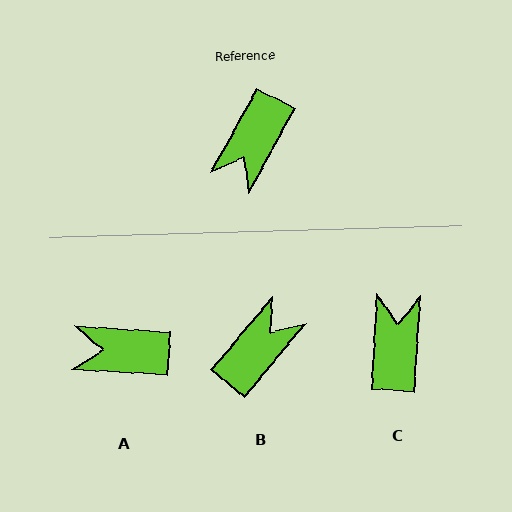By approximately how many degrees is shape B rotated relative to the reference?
Approximately 169 degrees counter-clockwise.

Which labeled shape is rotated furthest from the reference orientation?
B, about 169 degrees away.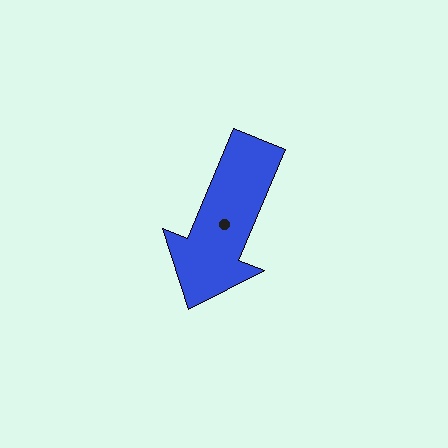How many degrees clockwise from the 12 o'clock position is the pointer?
Approximately 203 degrees.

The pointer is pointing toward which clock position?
Roughly 7 o'clock.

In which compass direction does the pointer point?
Southwest.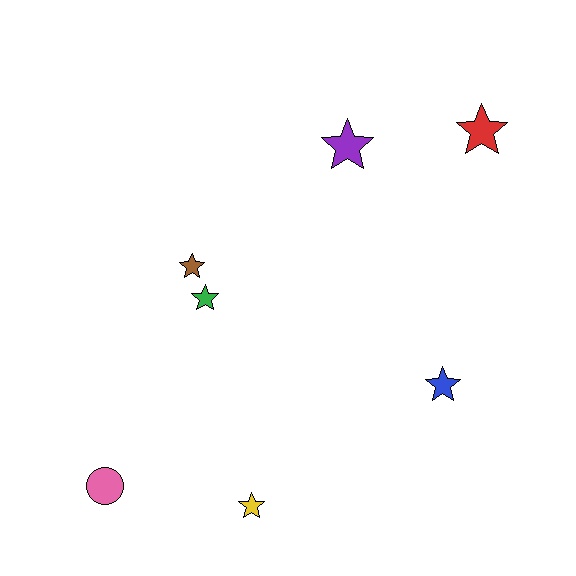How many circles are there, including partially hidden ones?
There is 1 circle.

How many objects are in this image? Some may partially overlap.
There are 7 objects.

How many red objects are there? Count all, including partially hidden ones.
There is 1 red object.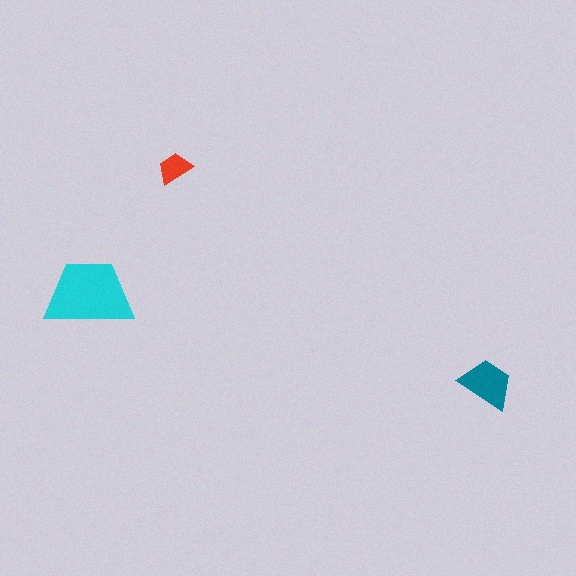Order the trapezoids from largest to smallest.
the cyan one, the teal one, the red one.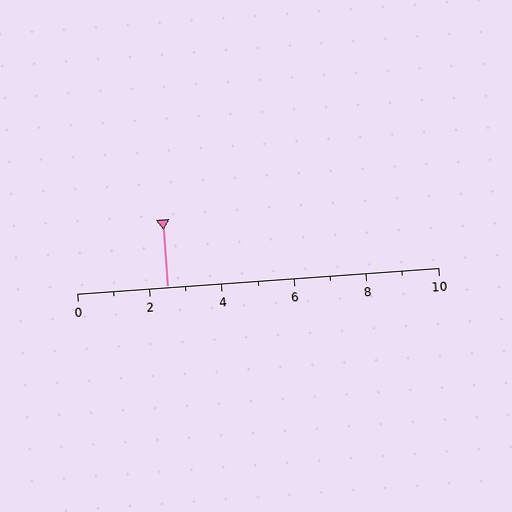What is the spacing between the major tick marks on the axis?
The major ticks are spaced 2 apart.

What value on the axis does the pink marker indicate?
The marker indicates approximately 2.5.